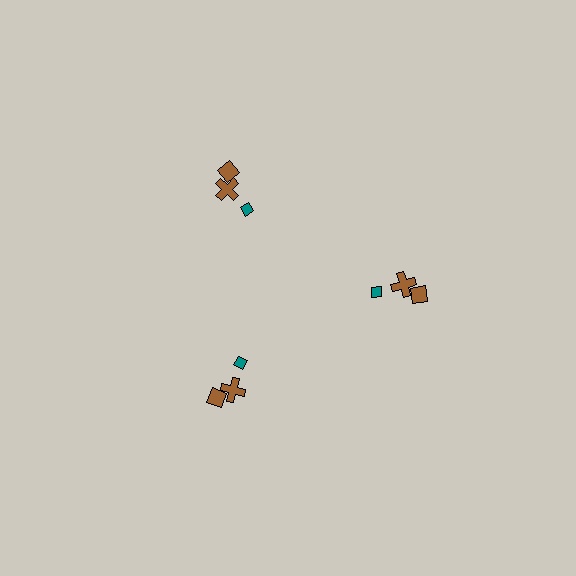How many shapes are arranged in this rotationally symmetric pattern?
There are 9 shapes, arranged in 3 groups of 3.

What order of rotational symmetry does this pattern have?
This pattern has 3-fold rotational symmetry.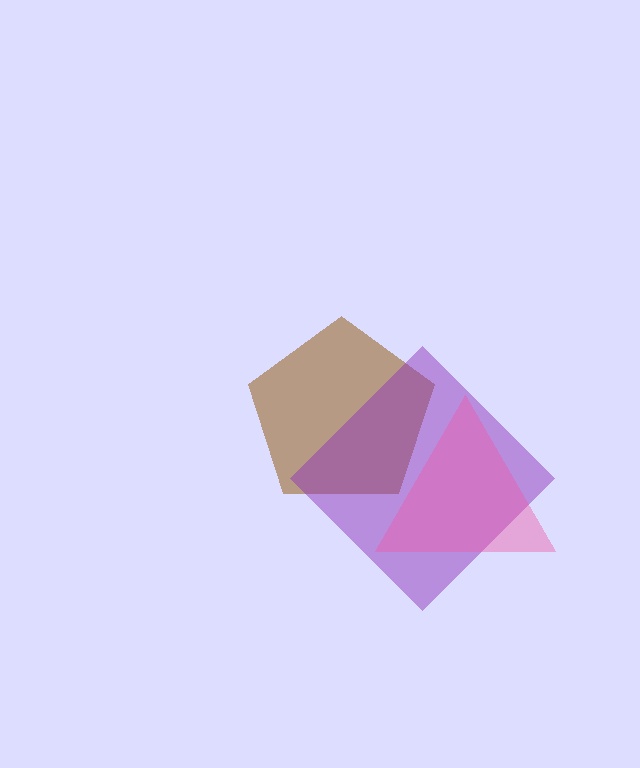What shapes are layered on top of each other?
The layered shapes are: a brown pentagon, a purple diamond, a pink triangle.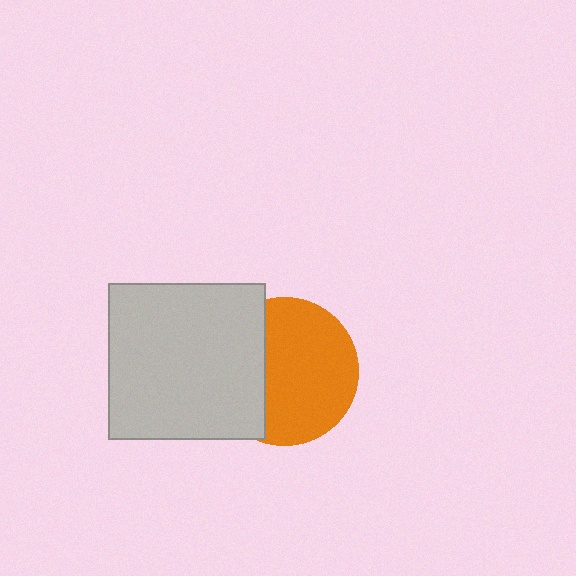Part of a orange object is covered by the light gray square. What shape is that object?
It is a circle.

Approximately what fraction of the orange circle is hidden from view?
Roughly 34% of the orange circle is hidden behind the light gray square.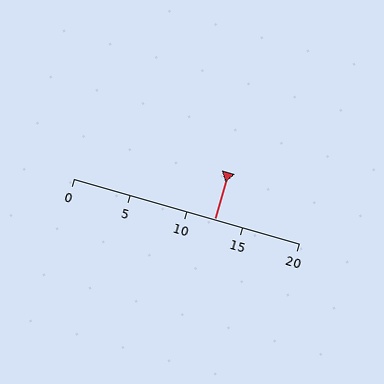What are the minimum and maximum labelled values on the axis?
The axis runs from 0 to 20.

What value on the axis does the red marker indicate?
The marker indicates approximately 12.5.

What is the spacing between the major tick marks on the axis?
The major ticks are spaced 5 apart.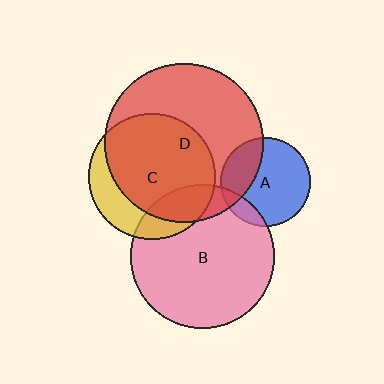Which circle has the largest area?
Circle D (red).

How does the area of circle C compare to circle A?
Approximately 2.0 times.